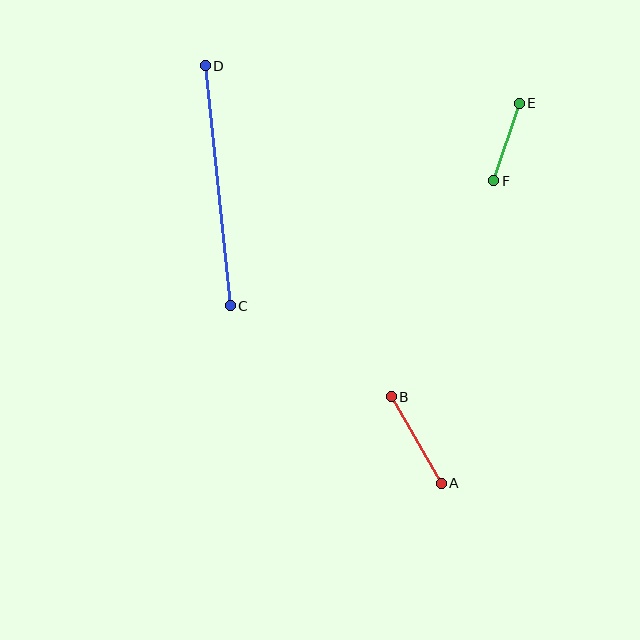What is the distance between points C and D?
The distance is approximately 241 pixels.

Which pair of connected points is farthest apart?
Points C and D are farthest apart.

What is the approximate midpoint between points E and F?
The midpoint is at approximately (506, 142) pixels.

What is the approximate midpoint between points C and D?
The midpoint is at approximately (218, 186) pixels.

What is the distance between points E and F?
The distance is approximately 82 pixels.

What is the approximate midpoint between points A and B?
The midpoint is at approximately (416, 440) pixels.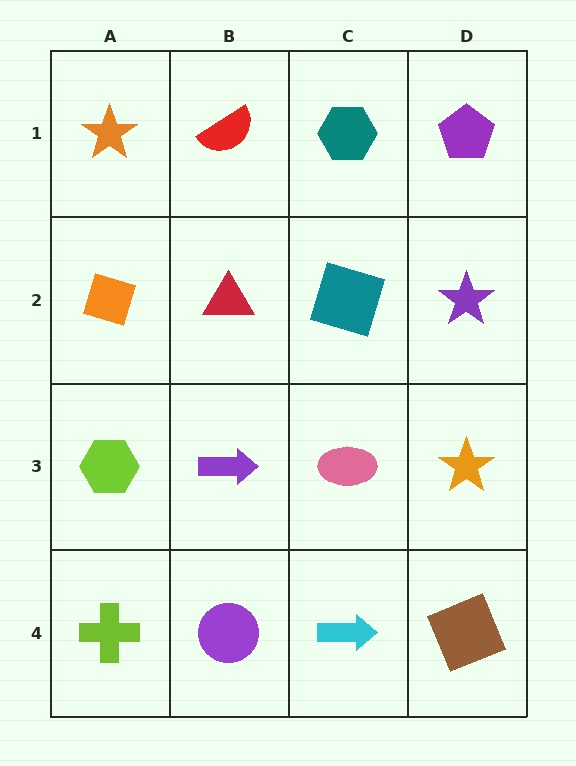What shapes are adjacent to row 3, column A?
An orange diamond (row 2, column A), a lime cross (row 4, column A), a purple arrow (row 3, column B).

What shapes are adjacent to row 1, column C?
A teal square (row 2, column C), a red semicircle (row 1, column B), a purple pentagon (row 1, column D).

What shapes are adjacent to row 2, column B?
A red semicircle (row 1, column B), a purple arrow (row 3, column B), an orange diamond (row 2, column A), a teal square (row 2, column C).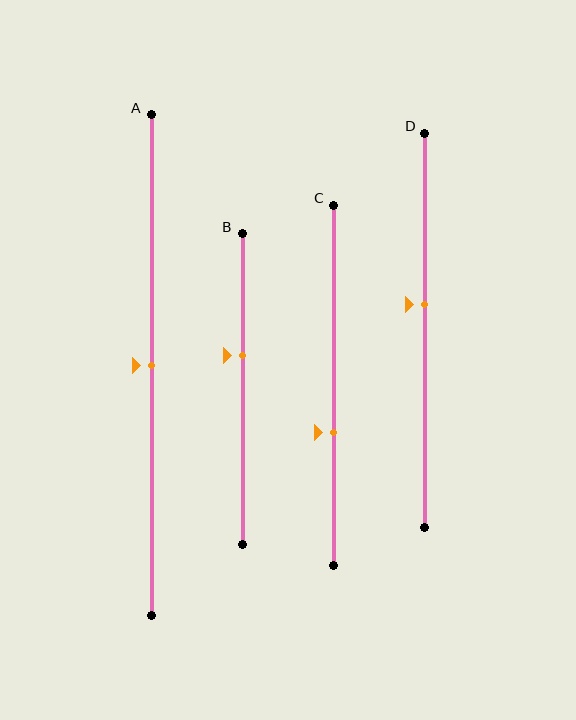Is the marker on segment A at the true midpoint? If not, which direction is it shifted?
Yes, the marker on segment A is at the true midpoint.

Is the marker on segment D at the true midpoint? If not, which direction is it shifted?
No, the marker on segment D is shifted upward by about 7% of the segment length.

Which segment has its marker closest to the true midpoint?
Segment A has its marker closest to the true midpoint.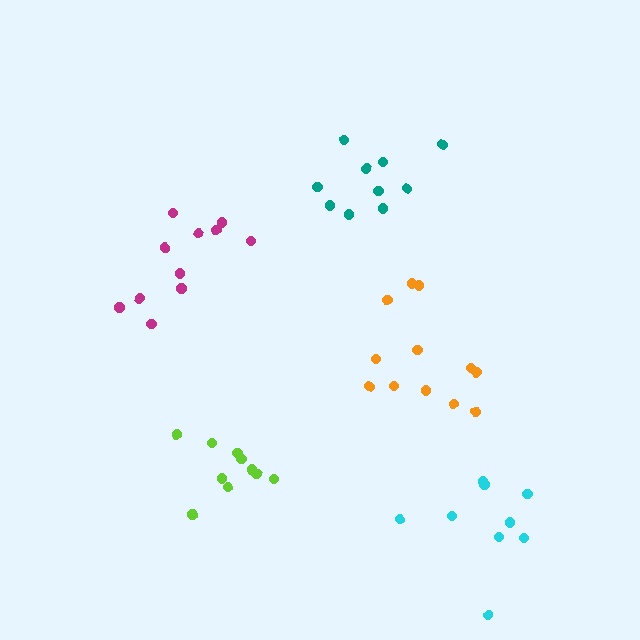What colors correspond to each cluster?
The clusters are colored: teal, lime, cyan, orange, magenta.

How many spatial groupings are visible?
There are 5 spatial groupings.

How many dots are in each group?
Group 1: 10 dots, Group 2: 10 dots, Group 3: 9 dots, Group 4: 12 dots, Group 5: 11 dots (52 total).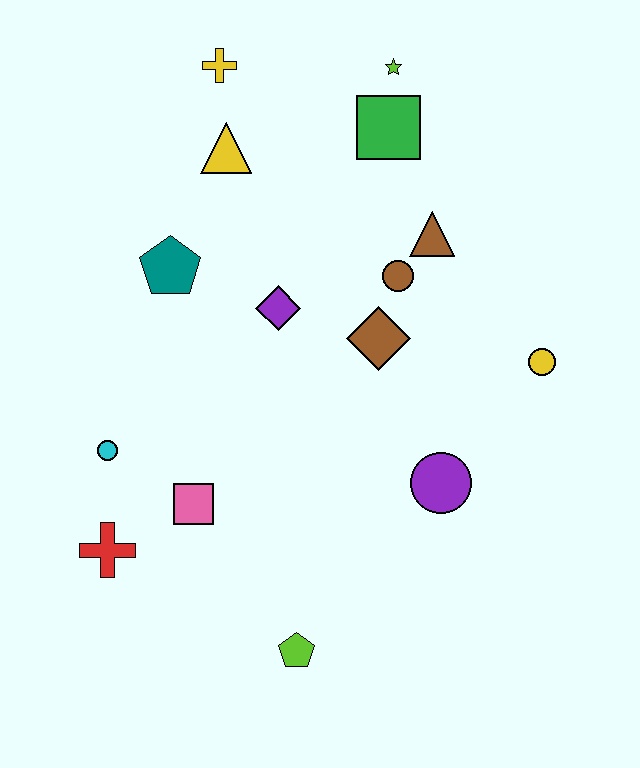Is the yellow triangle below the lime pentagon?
No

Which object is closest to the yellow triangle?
The yellow cross is closest to the yellow triangle.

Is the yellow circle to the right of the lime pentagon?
Yes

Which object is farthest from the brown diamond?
The red cross is farthest from the brown diamond.